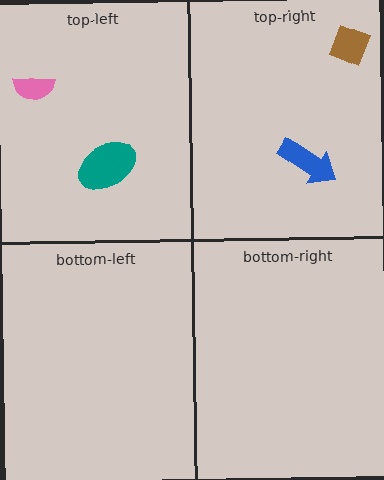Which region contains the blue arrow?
The top-right region.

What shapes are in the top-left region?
The teal ellipse, the pink semicircle.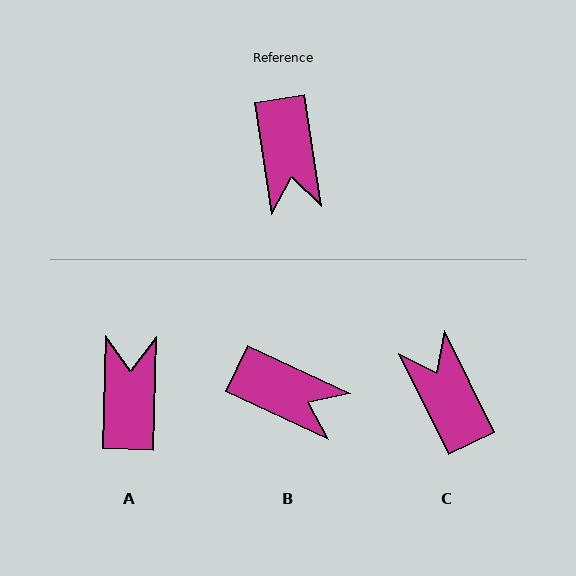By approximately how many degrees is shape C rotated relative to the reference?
Approximately 162 degrees clockwise.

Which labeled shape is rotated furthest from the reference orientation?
A, about 170 degrees away.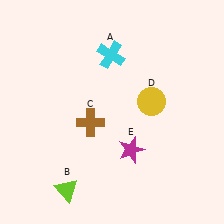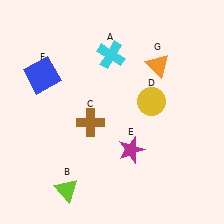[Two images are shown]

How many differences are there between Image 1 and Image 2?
There are 2 differences between the two images.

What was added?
A blue square (F), an orange triangle (G) were added in Image 2.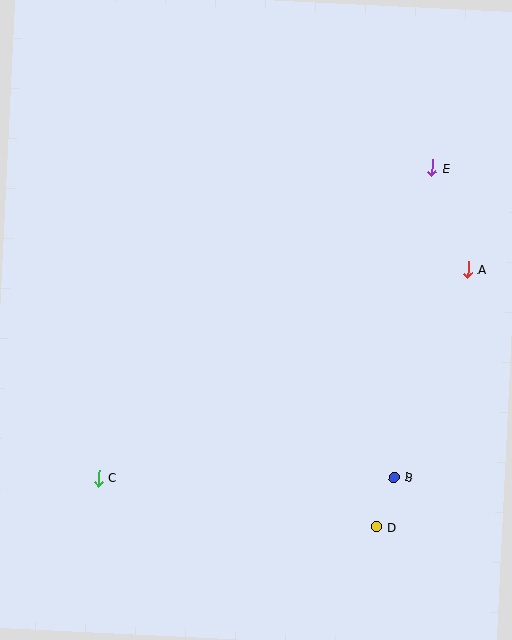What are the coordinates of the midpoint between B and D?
The midpoint between B and D is at (386, 502).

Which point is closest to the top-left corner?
Point E is closest to the top-left corner.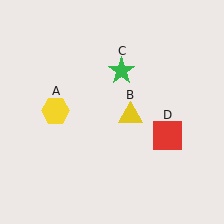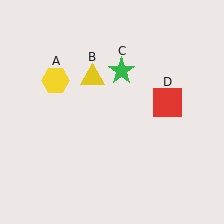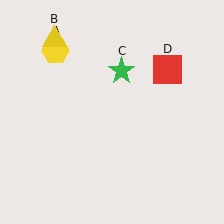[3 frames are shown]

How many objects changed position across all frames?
3 objects changed position: yellow hexagon (object A), yellow triangle (object B), red square (object D).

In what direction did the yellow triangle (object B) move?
The yellow triangle (object B) moved up and to the left.